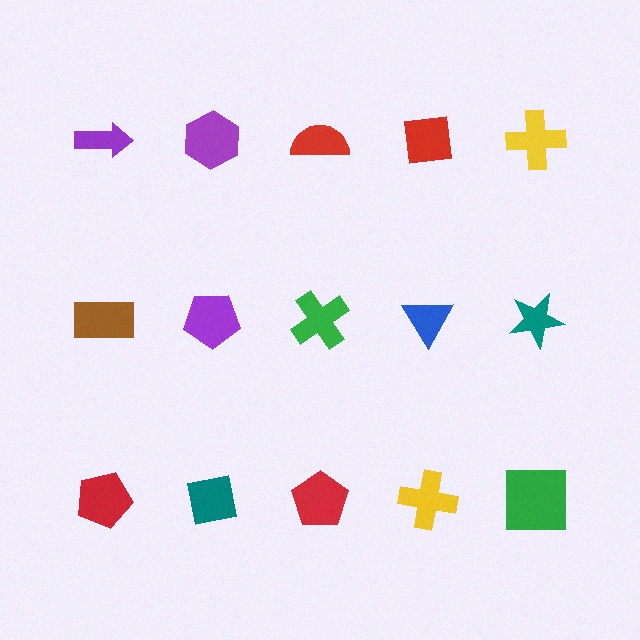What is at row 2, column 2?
A purple pentagon.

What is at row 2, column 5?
A teal star.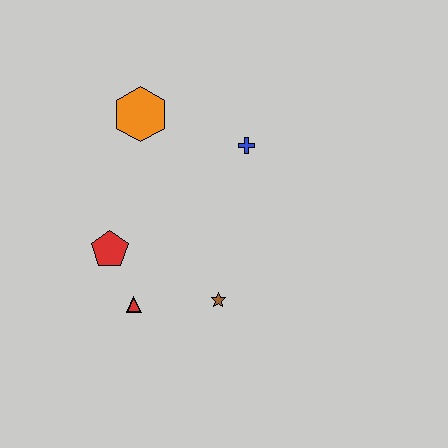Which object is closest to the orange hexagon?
The blue cross is closest to the orange hexagon.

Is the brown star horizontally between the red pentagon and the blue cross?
Yes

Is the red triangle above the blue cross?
No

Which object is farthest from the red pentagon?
The blue cross is farthest from the red pentagon.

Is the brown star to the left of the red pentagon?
No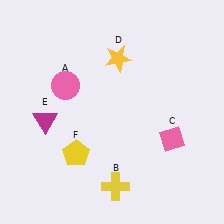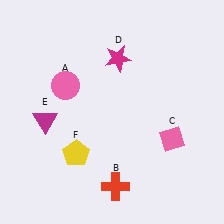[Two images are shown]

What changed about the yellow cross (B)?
In Image 1, B is yellow. In Image 2, it changed to red.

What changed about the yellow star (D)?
In Image 1, D is yellow. In Image 2, it changed to magenta.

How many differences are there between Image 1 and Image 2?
There are 2 differences between the two images.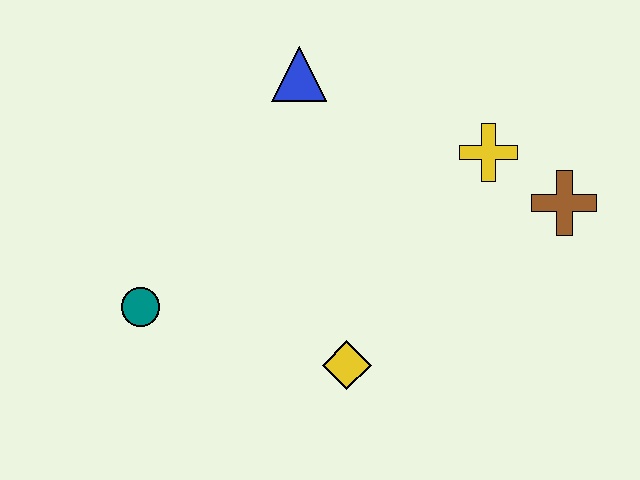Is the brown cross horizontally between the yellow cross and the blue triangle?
No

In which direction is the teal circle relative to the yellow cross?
The teal circle is to the left of the yellow cross.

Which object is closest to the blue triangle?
The yellow cross is closest to the blue triangle.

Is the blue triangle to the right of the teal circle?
Yes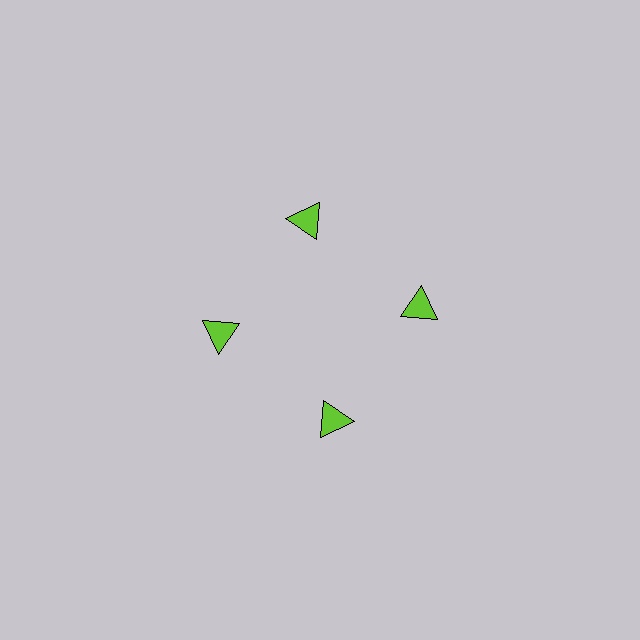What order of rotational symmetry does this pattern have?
This pattern has 4-fold rotational symmetry.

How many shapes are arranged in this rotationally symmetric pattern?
There are 4 shapes, arranged in 4 groups of 1.